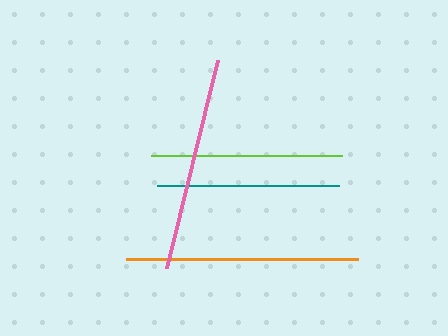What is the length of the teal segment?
The teal segment is approximately 182 pixels long.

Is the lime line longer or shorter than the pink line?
The pink line is longer than the lime line.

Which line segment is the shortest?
The teal line is the shortest at approximately 182 pixels.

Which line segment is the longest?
The orange line is the longest at approximately 232 pixels.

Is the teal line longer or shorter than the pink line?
The pink line is longer than the teal line.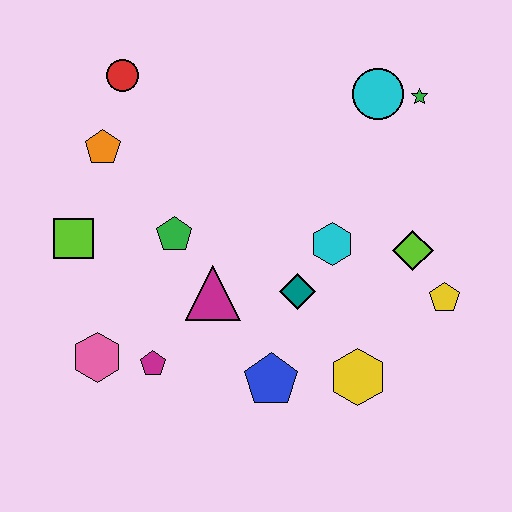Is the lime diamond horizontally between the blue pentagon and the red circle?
No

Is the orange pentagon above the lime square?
Yes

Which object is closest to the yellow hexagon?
The blue pentagon is closest to the yellow hexagon.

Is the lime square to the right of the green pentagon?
No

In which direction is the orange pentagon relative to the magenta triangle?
The orange pentagon is above the magenta triangle.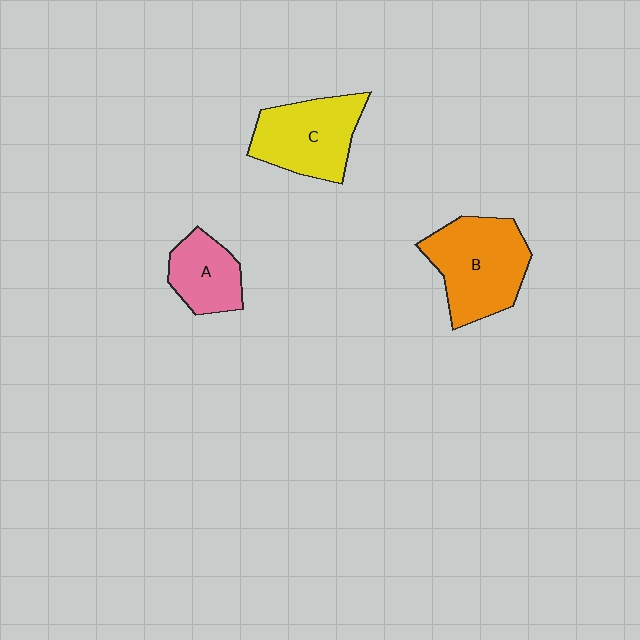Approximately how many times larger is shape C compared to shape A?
Approximately 1.5 times.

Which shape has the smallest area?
Shape A (pink).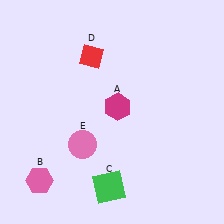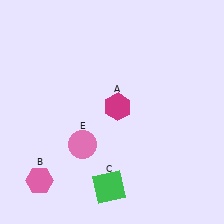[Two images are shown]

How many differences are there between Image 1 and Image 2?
There is 1 difference between the two images.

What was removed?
The red diamond (D) was removed in Image 2.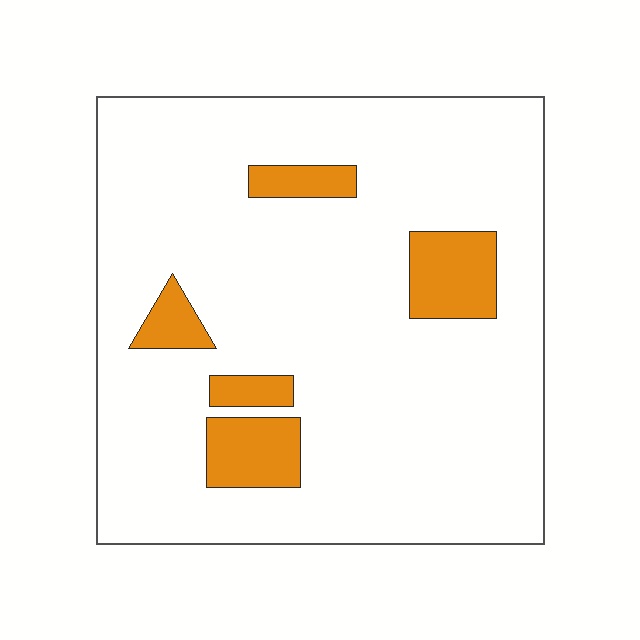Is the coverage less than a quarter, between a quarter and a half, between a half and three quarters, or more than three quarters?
Less than a quarter.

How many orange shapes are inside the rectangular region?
5.